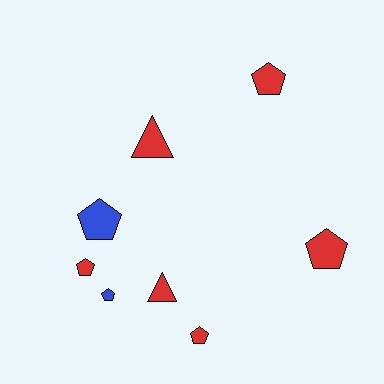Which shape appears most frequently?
Pentagon, with 6 objects.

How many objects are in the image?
There are 8 objects.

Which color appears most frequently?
Red, with 6 objects.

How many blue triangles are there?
There are no blue triangles.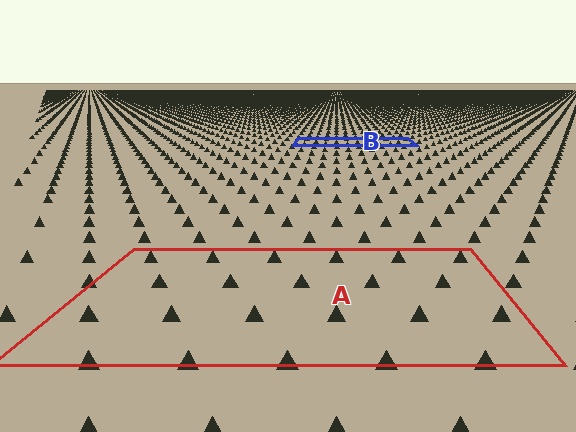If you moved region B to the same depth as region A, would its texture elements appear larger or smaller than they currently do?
They would appear larger. At a closer depth, the same texture elements are projected at a bigger on-screen size.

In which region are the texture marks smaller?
The texture marks are smaller in region B, because it is farther away.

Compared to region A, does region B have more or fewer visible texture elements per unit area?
Region B has more texture elements per unit area — they are packed more densely because it is farther away.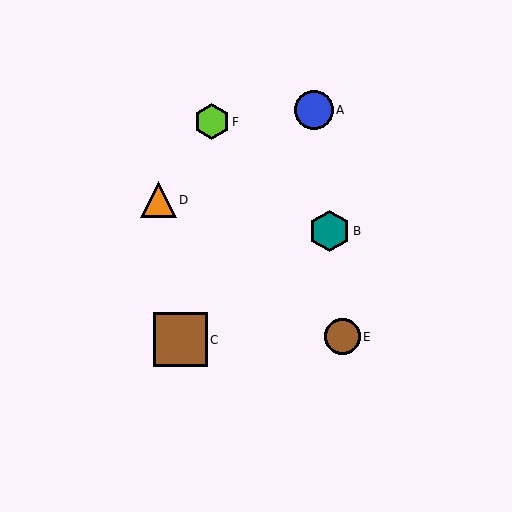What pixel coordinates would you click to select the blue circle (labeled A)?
Click at (314, 110) to select the blue circle A.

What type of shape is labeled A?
Shape A is a blue circle.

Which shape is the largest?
The brown square (labeled C) is the largest.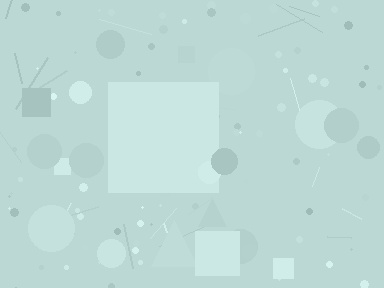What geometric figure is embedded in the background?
A square is embedded in the background.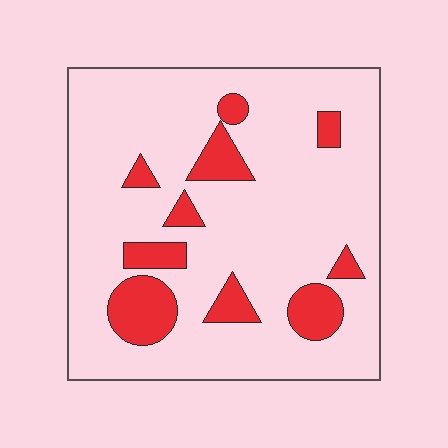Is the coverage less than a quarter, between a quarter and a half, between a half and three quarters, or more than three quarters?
Less than a quarter.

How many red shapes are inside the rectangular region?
10.